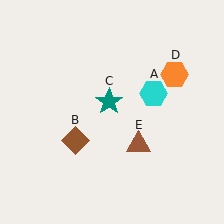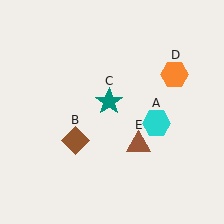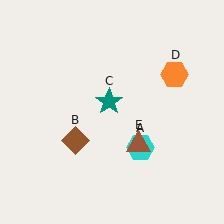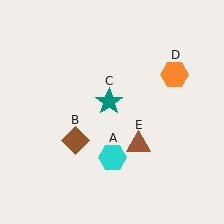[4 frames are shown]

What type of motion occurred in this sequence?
The cyan hexagon (object A) rotated clockwise around the center of the scene.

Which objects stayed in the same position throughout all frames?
Brown diamond (object B) and teal star (object C) and orange hexagon (object D) and brown triangle (object E) remained stationary.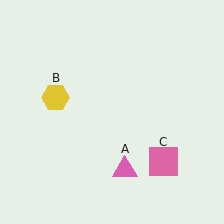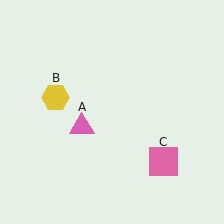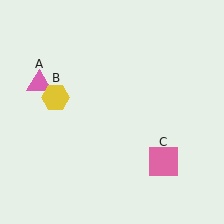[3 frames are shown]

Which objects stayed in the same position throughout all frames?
Yellow hexagon (object B) and pink square (object C) remained stationary.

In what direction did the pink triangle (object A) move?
The pink triangle (object A) moved up and to the left.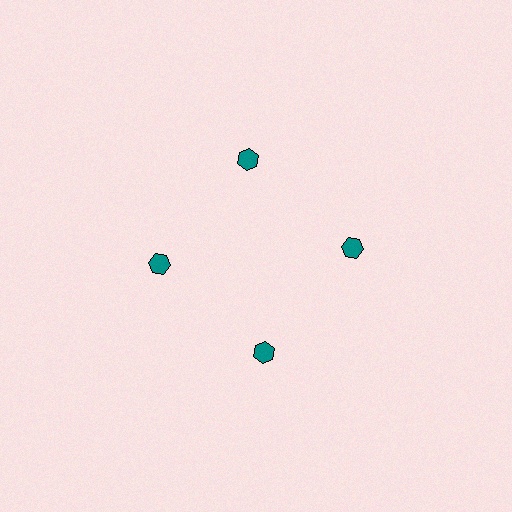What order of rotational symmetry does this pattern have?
This pattern has 4-fold rotational symmetry.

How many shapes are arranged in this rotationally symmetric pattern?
There are 4 shapes, arranged in 4 groups of 1.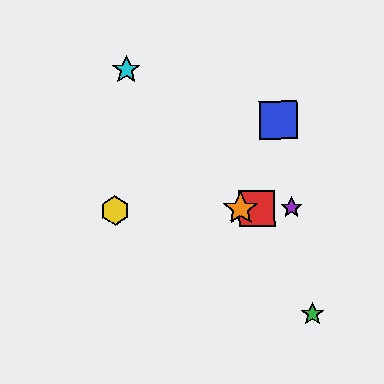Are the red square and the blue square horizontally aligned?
No, the red square is at y≈208 and the blue square is at y≈120.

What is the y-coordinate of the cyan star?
The cyan star is at y≈70.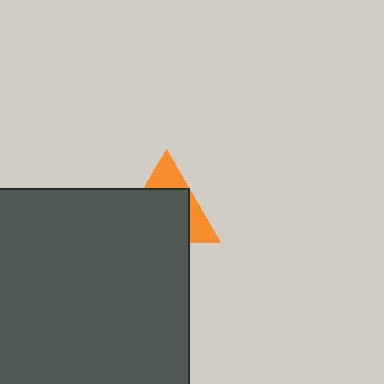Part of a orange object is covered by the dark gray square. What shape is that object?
It is a triangle.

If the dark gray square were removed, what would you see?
You would see the complete orange triangle.